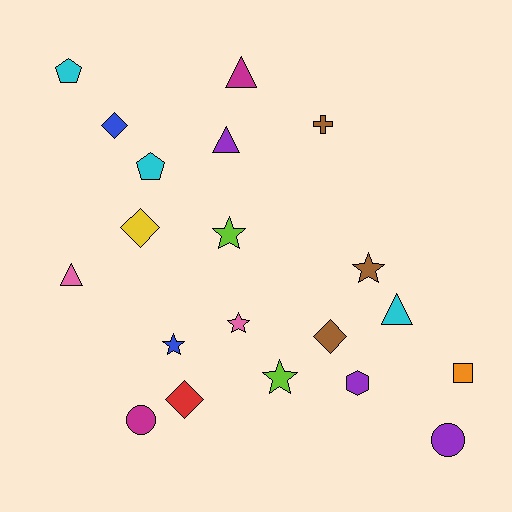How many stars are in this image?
There are 5 stars.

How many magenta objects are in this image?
There are 2 magenta objects.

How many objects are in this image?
There are 20 objects.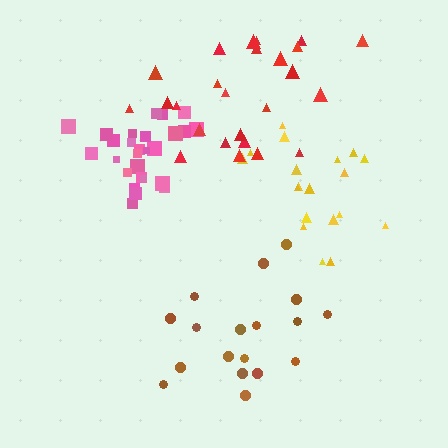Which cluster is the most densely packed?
Pink.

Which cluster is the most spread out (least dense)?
Brown.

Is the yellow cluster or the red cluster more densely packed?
Yellow.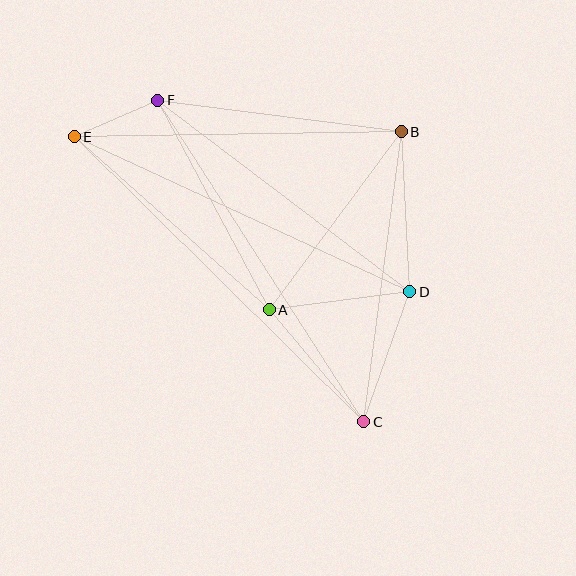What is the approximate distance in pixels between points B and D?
The distance between B and D is approximately 160 pixels.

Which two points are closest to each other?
Points E and F are closest to each other.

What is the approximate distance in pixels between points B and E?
The distance between B and E is approximately 327 pixels.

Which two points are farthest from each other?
Points C and E are farthest from each other.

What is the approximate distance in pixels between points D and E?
The distance between D and E is approximately 369 pixels.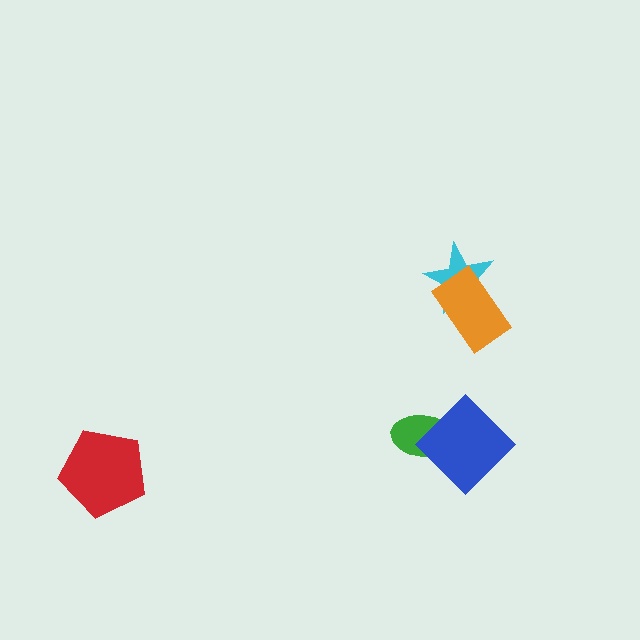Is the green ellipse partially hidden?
Yes, it is partially covered by another shape.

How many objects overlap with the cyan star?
1 object overlaps with the cyan star.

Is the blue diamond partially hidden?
No, no other shape covers it.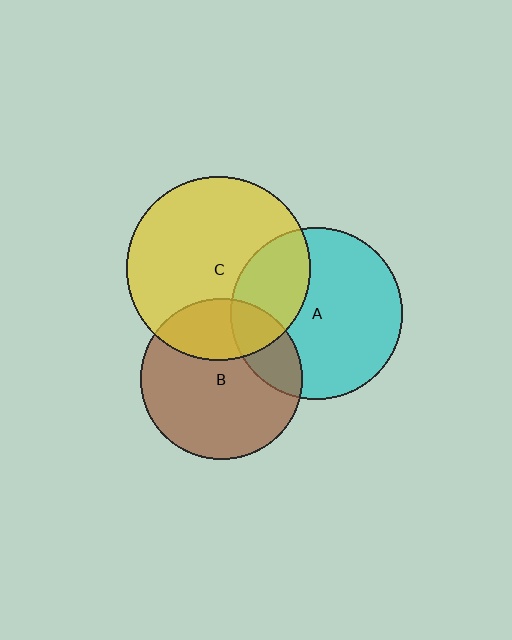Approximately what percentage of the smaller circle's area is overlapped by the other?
Approximately 20%.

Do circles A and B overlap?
Yes.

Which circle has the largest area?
Circle C (yellow).